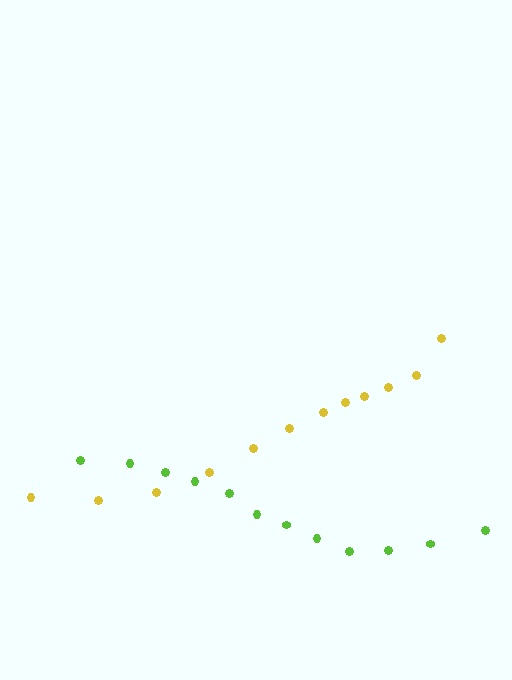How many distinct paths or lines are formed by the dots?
There are 2 distinct paths.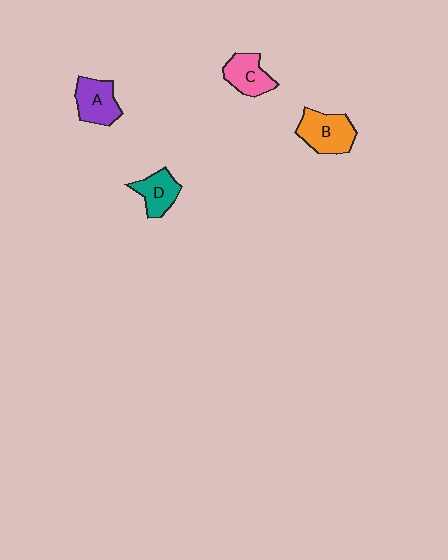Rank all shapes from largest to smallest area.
From largest to smallest: B (orange), A (purple), C (pink), D (teal).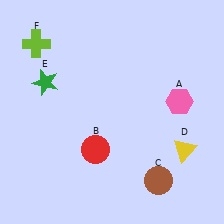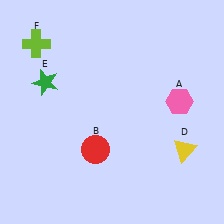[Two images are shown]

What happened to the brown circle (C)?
The brown circle (C) was removed in Image 2. It was in the bottom-right area of Image 1.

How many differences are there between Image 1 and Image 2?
There is 1 difference between the two images.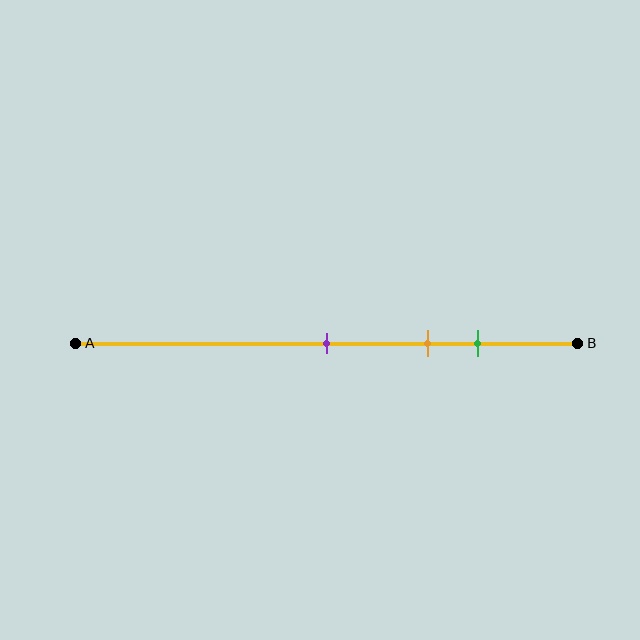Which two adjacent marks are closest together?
The orange and green marks are the closest adjacent pair.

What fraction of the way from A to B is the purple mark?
The purple mark is approximately 50% (0.5) of the way from A to B.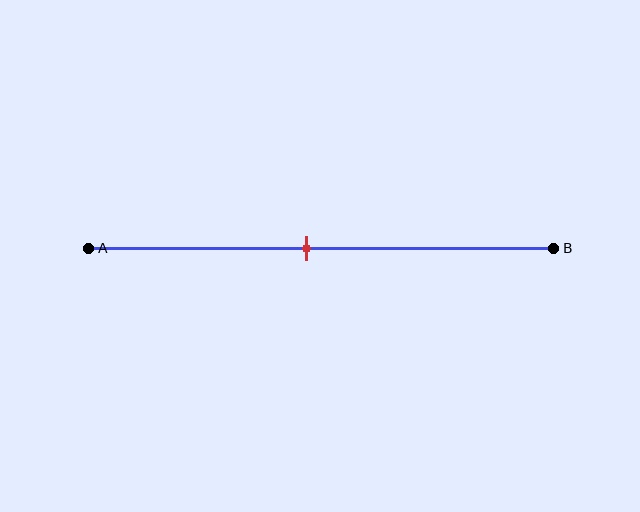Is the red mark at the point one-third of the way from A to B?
No, the mark is at about 45% from A, not at the 33% one-third point.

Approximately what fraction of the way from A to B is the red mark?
The red mark is approximately 45% of the way from A to B.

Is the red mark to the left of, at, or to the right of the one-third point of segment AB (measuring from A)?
The red mark is to the right of the one-third point of segment AB.